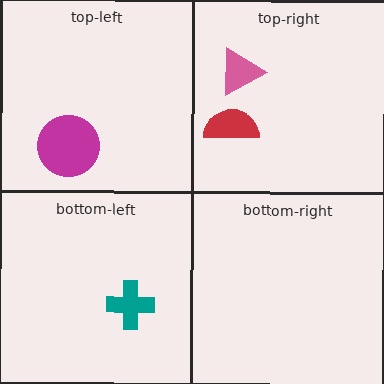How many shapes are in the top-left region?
1.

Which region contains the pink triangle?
The top-right region.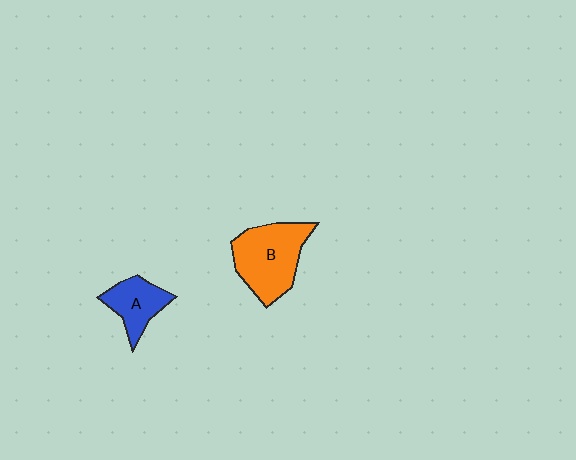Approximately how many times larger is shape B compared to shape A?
Approximately 1.7 times.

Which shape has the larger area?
Shape B (orange).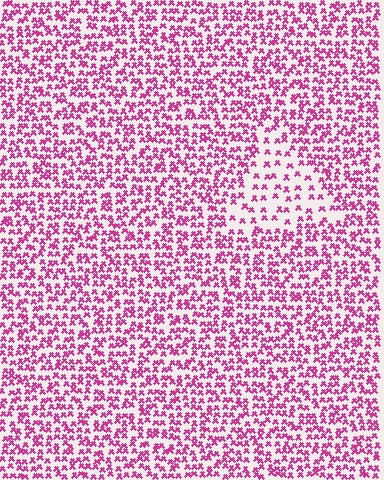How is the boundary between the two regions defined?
The boundary is defined by a change in element density (approximately 2.2x ratio). All elements are the same color, size, and shape.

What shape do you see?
I see a triangle.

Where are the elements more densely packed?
The elements are more densely packed outside the triangle boundary.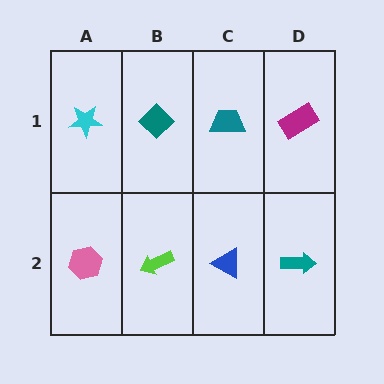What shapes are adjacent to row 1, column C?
A blue triangle (row 2, column C), a teal diamond (row 1, column B), a magenta rectangle (row 1, column D).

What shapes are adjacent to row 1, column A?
A pink hexagon (row 2, column A), a teal diamond (row 1, column B).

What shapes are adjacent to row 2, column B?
A teal diamond (row 1, column B), a pink hexagon (row 2, column A), a blue triangle (row 2, column C).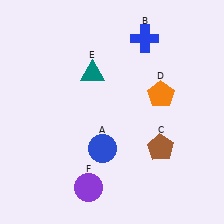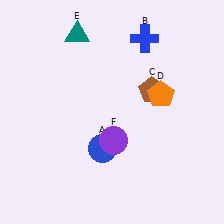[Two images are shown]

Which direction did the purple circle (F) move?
The purple circle (F) moved up.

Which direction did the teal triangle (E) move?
The teal triangle (E) moved up.